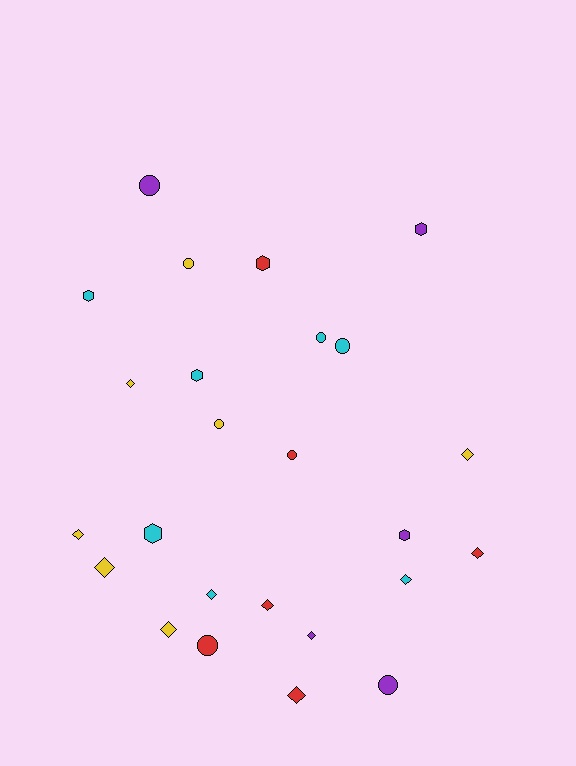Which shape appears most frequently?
Diamond, with 11 objects.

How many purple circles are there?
There are 2 purple circles.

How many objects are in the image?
There are 25 objects.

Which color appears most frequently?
Cyan, with 7 objects.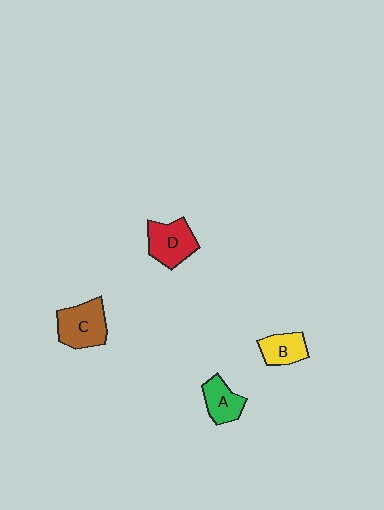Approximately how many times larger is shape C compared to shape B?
Approximately 1.5 times.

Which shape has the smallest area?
Shape B (yellow).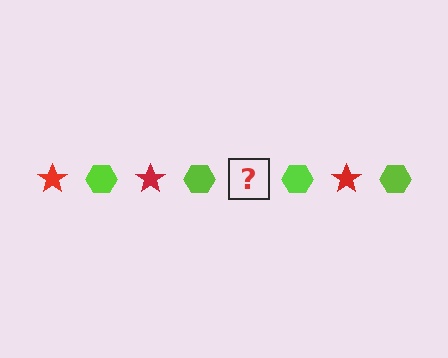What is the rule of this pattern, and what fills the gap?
The rule is that the pattern alternates between red star and lime hexagon. The gap should be filled with a red star.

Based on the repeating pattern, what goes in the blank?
The blank should be a red star.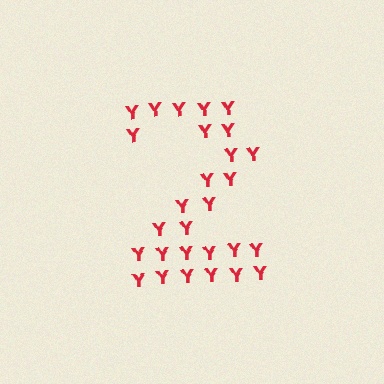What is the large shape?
The large shape is the digit 2.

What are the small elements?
The small elements are letter Y's.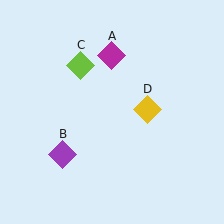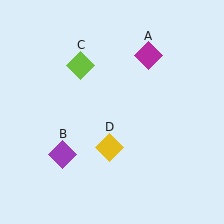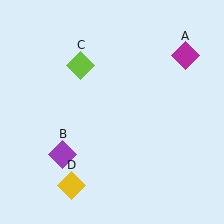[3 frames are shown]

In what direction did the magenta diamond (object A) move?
The magenta diamond (object A) moved right.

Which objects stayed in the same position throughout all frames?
Purple diamond (object B) and lime diamond (object C) remained stationary.